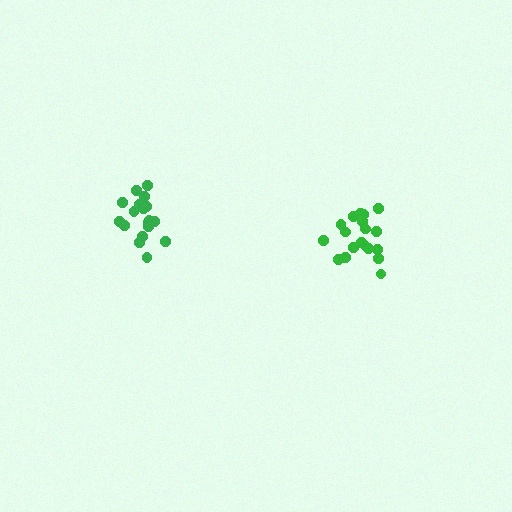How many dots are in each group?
Group 1: 18 dots, Group 2: 19 dots (37 total).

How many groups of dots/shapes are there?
There are 2 groups.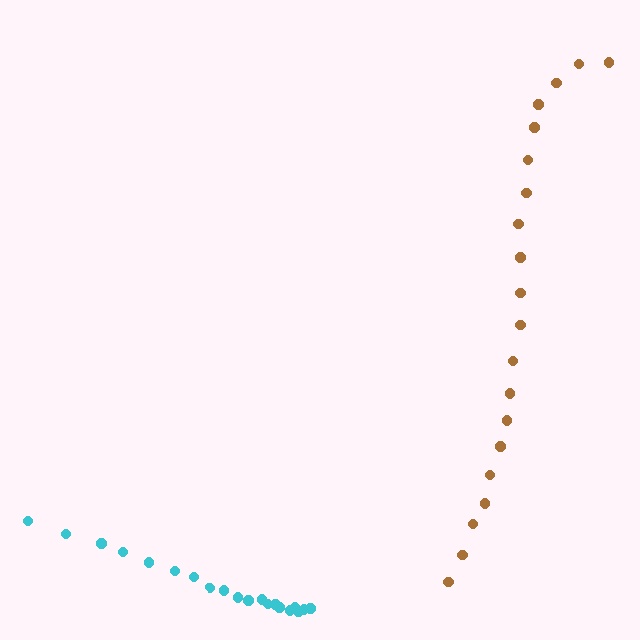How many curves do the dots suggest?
There are 2 distinct paths.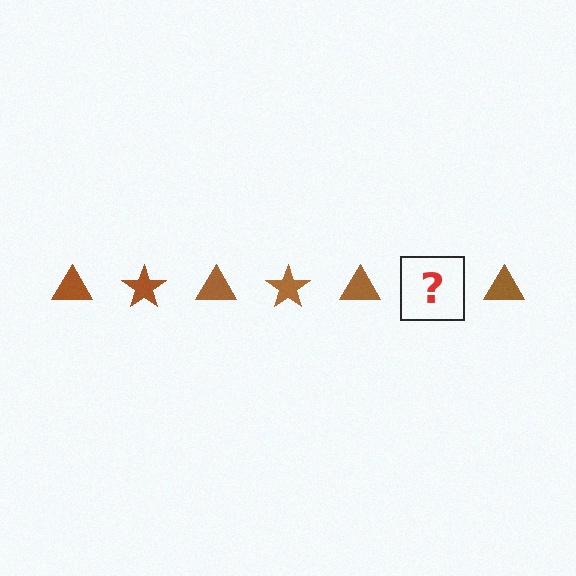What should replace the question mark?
The question mark should be replaced with a brown star.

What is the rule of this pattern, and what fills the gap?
The rule is that the pattern cycles through triangle, star shapes in brown. The gap should be filled with a brown star.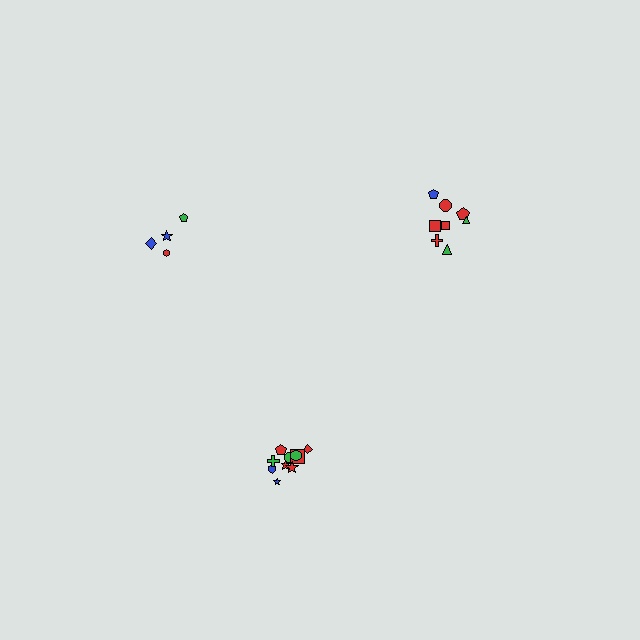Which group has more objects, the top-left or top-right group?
The top-right group.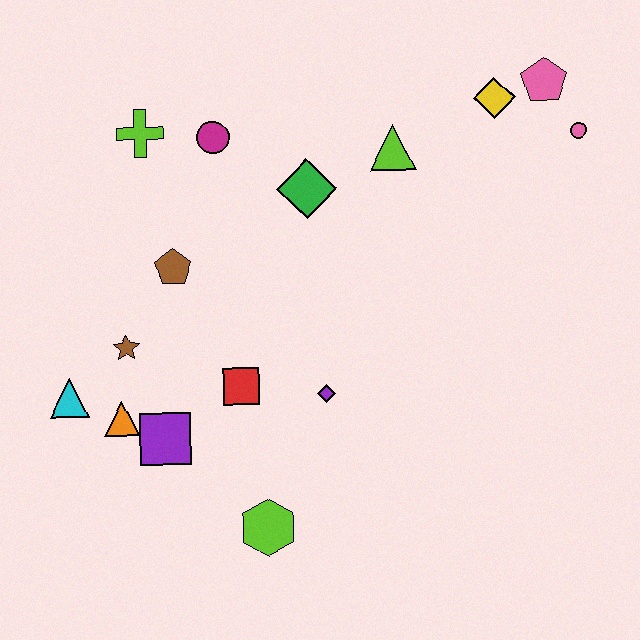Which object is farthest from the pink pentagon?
The cyan triangle is farthest from the pink pentagon.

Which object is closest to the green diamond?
The lime triangle is closest to the green diamond.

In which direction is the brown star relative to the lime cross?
The brown star is below the lime cross.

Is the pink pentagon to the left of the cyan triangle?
No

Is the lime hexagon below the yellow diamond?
Yes